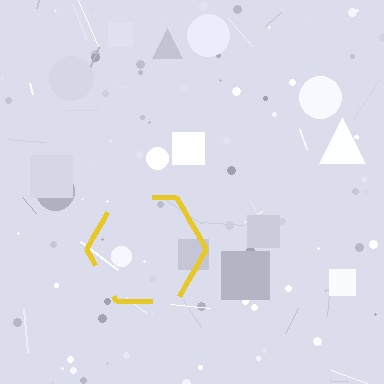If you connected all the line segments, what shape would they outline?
They would outline a hexagon.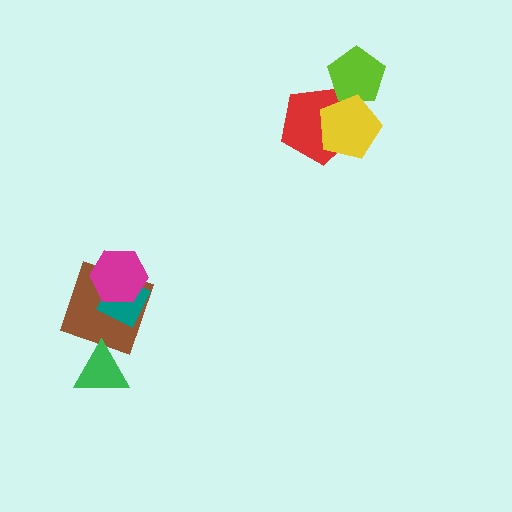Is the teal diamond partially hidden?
Yes, it is partially covered by another shape.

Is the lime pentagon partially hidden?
Yes, it is partially covered by another shape.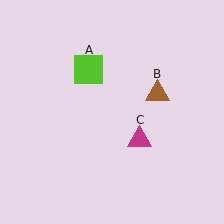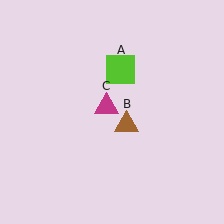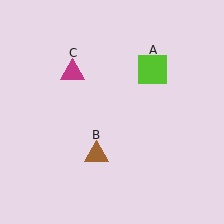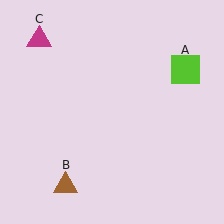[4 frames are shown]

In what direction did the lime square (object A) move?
The lime square (object A) moved right.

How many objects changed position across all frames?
3 objects changed position: lime square (object A), brown triangle (object B), magenta triangle (object C).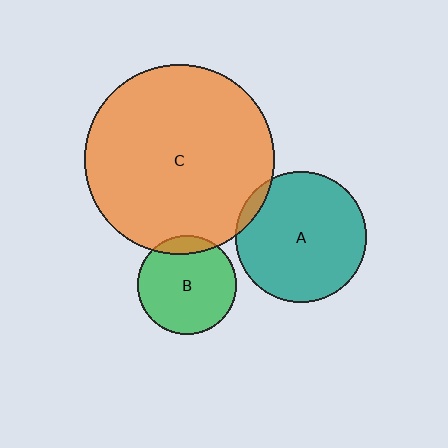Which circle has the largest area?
Circle C (orange).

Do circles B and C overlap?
Yes.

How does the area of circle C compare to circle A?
Approximately 2.1 times.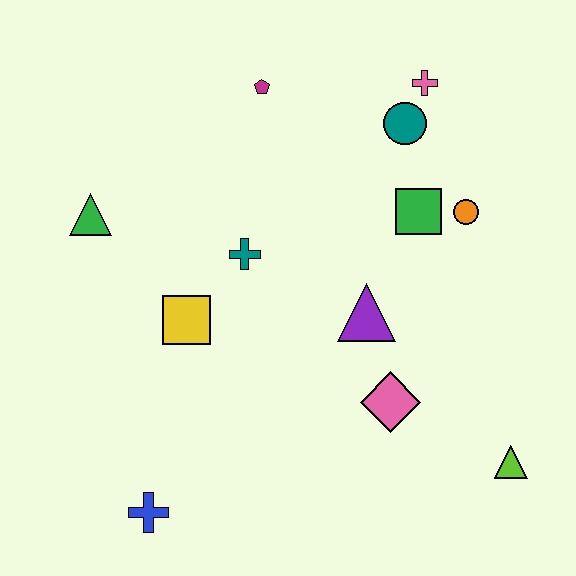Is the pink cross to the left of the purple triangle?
No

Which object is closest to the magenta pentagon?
The teal circle is closest to the magenta pentagon.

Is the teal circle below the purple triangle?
No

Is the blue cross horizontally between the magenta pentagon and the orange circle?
No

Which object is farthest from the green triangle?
The lime triangle is farthest from the green triangle.